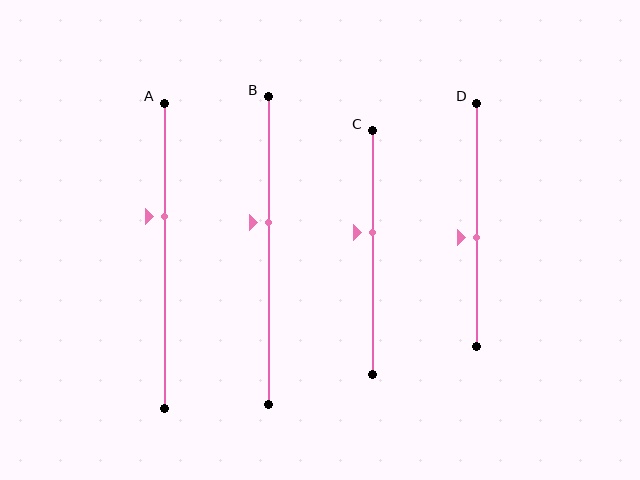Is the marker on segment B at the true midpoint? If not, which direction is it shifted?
No, the marker on segment B is shifted upward by about 9% of the segment length.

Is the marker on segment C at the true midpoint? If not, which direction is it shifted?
No, the marker on segment C is shifted upward by about 8% of the segment length.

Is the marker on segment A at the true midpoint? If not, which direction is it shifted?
No, the marker on segment A is shifted upward by about 13% of the segment length.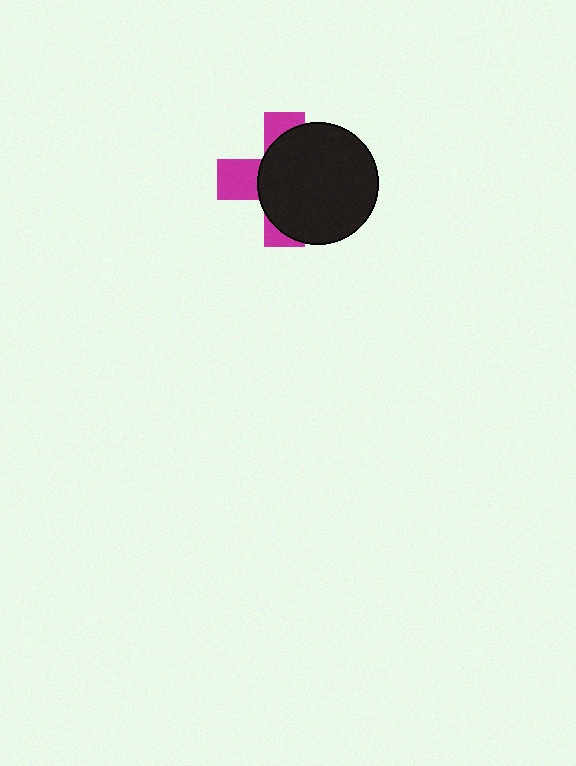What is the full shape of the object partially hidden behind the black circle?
The partially hidden object is a magenta cross.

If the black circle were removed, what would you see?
You would see the complete magenta cross.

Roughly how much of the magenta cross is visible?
A small part of it is visible (roughly 35%).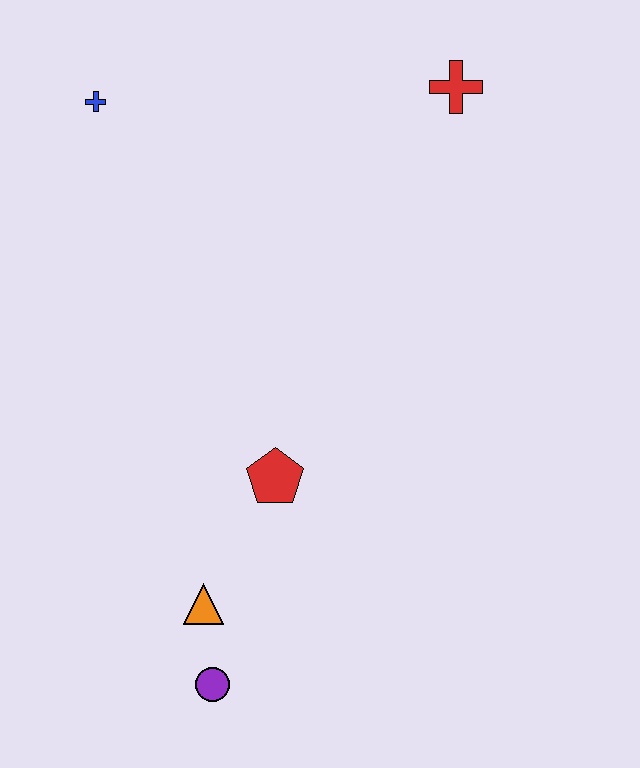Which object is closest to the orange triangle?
The purple circle is closest to the orange triangle.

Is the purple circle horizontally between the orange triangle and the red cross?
Yes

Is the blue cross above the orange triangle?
Yes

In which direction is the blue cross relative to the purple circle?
The blue cross is above the purple circle.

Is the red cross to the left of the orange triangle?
No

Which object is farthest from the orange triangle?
The red cross is farthest from the orange triangle.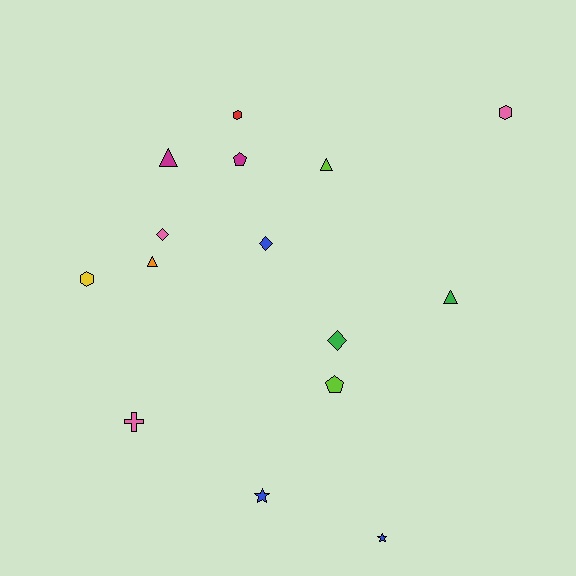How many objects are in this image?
There are 15 objects.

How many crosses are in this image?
There is 1 cross.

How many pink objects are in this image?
There are 3 pink objects.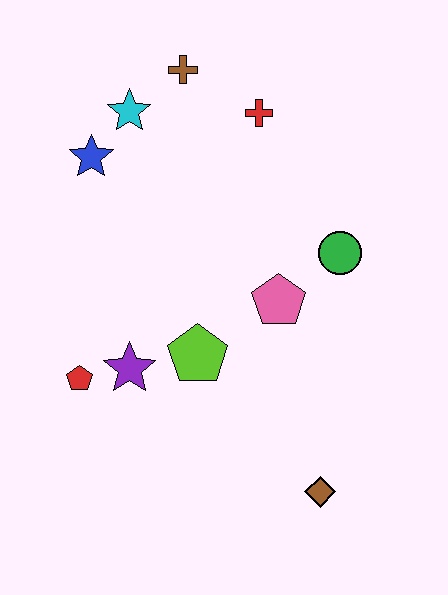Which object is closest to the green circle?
The pink pentagon is closest to the green circle.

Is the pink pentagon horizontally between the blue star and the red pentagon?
No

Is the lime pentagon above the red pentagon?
Yes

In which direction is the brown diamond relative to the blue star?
The brown diamond is below the blue star.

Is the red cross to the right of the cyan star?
Yes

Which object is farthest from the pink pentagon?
The brown cross is farthest from the pink pentagon.